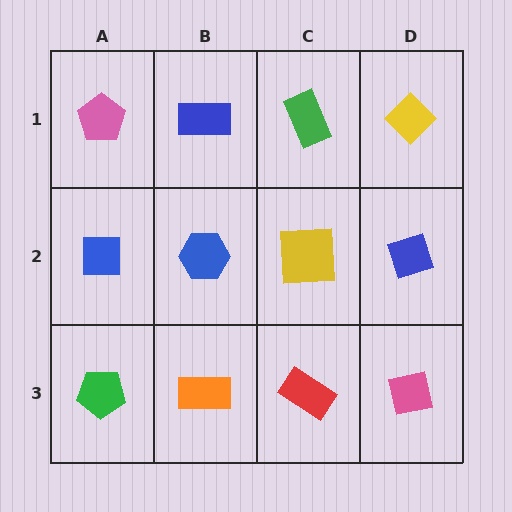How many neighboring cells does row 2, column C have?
4.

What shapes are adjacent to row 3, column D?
A blue diamond (row 2, column D), a red rectangle (row 3, column C).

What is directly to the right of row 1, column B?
A green rectangle.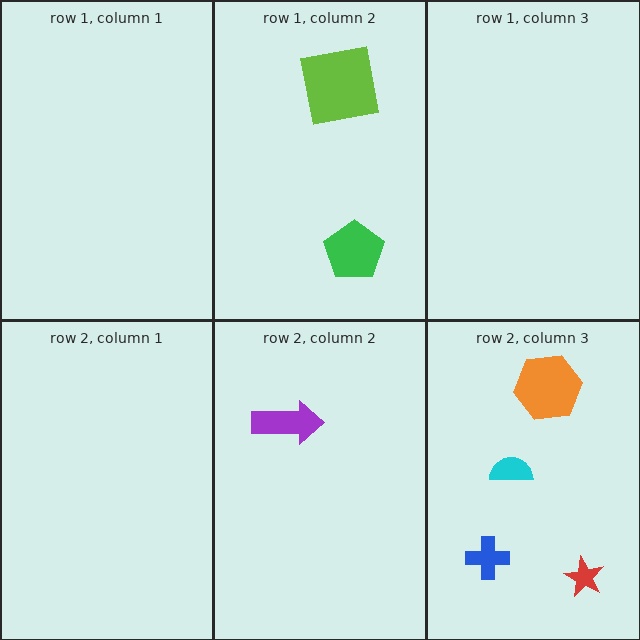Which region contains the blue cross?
The row 2, column 3 region.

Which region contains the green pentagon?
The row 1, column 2 region.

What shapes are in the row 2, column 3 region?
The cyan semicircle, the red star, the blue cross, the orange hexagon.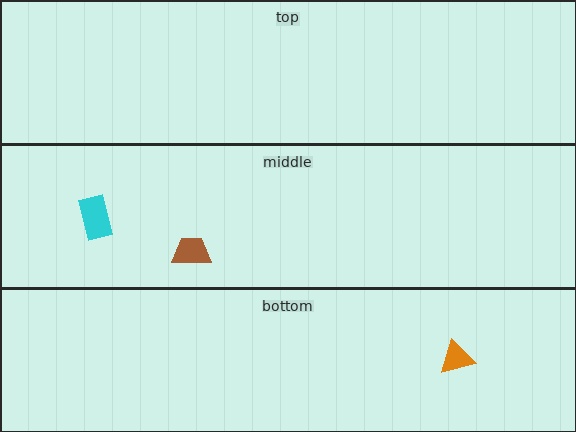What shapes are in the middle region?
The cyan rectangle, the brown trapezoid.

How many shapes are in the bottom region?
1.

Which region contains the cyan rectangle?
The middle region.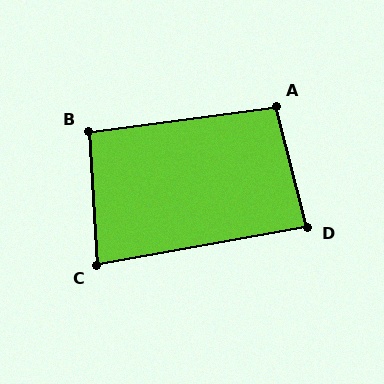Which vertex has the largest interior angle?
A, at approximately 97 degrees.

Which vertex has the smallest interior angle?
C, at approximately 83 degrees.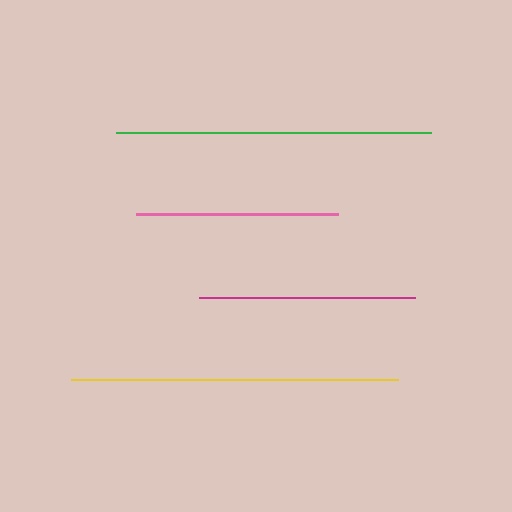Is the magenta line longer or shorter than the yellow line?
The yellow line is longer than the magenta line.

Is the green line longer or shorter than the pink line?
The green line is longer than the pink line.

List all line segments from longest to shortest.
From longest to shortest: yellow, green, magenta, pink.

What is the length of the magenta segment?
The magenta segment is approximately 216 pixels long.